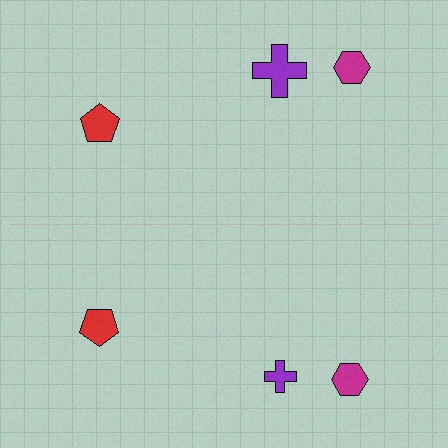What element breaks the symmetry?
The purple cross on the bottom side has a different size than its mirror counterpart.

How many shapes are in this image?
There are 6 shapes in this image.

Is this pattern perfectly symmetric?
No, the pattern is not perfectly symmetric. The purple cross on the bottom side has a different size than its mirror counterpart.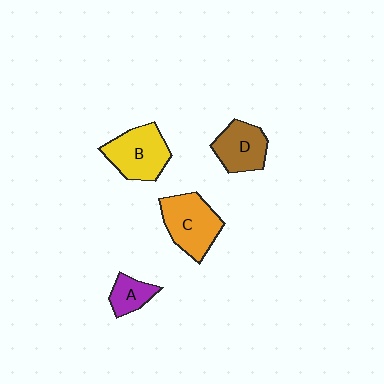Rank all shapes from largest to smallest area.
From largest to smallest: C (orange), B (yellow), D (brown), A (purple).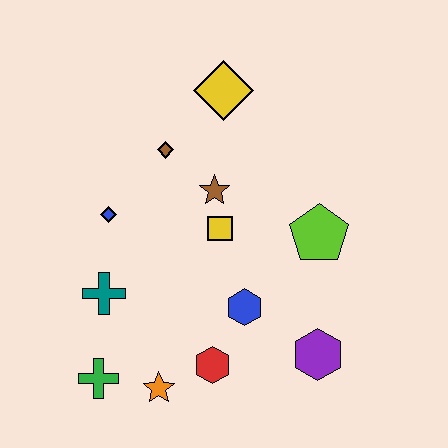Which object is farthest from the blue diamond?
The purple hexagon is farthest from the blue diamond.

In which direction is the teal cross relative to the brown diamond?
The teal cross is below the brown diamond.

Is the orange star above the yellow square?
No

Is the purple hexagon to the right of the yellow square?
Yes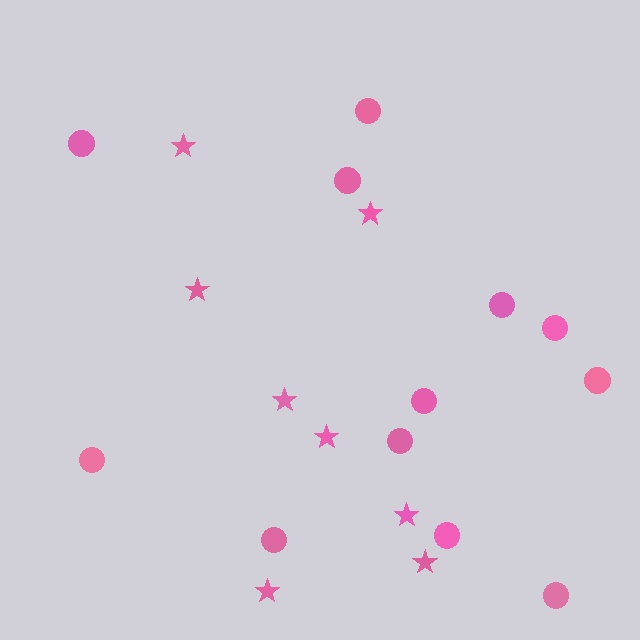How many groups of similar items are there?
There are 2 groups: one group of circles (12) and one group of stars (8).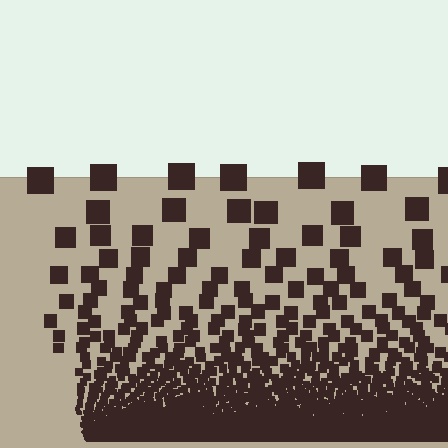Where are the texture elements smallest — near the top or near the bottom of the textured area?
Near the bottom.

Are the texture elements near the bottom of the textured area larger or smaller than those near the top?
Smaller. The gradient is inverted — elements near the bottom are smaller and denser.